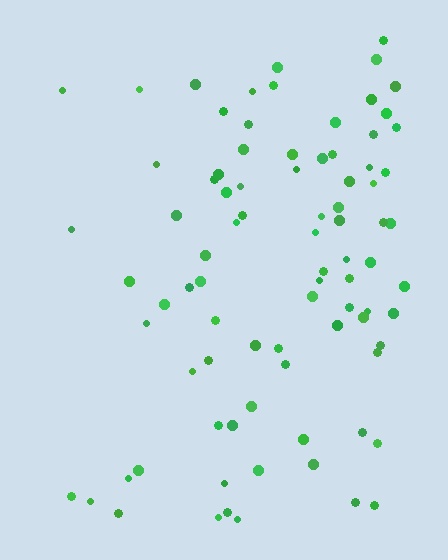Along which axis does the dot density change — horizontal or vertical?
Horizontal.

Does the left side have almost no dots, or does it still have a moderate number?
Still a moderate number, just noticeably fewer than the right.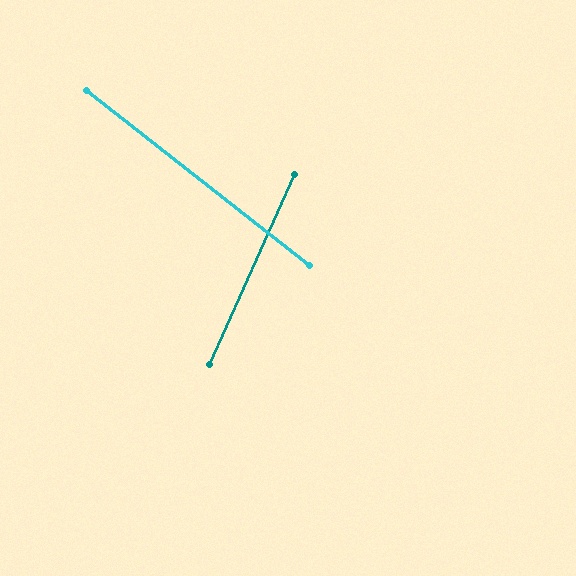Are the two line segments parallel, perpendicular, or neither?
Neither parallel nor perpendicular — they differ by about 76°.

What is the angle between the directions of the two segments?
Approximately 76 degrees.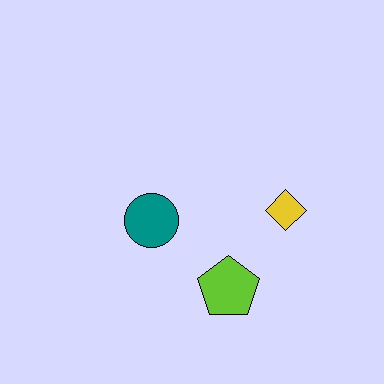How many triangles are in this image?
There are no triangles.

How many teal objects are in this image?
There is 1 teal object.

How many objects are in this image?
There are 3 objects.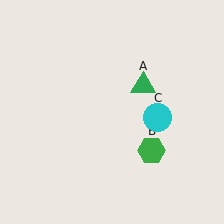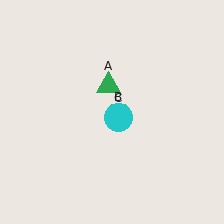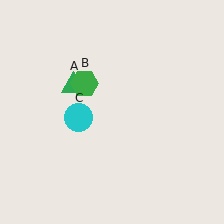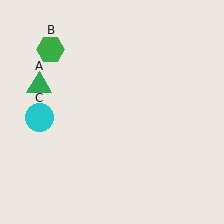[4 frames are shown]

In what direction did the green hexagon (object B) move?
The green hexagon (object B) moved up and to the left.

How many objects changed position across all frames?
3 objects changed position: green triangle (object A), green hexagon (object B), cyan circle (object C).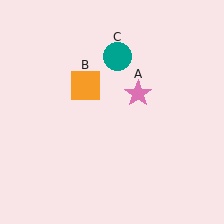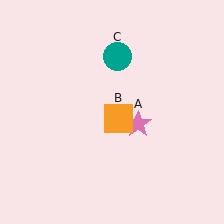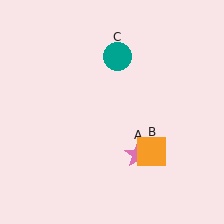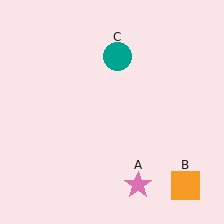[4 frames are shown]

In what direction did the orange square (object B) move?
The orange square (object B) moved down and to the right.